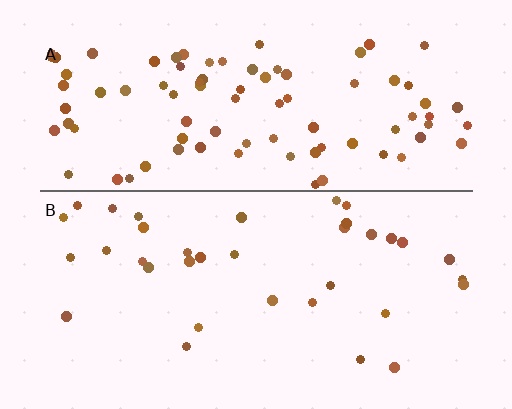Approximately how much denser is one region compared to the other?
Approximately 2.4× — region A over region B.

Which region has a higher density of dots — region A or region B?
A (the top).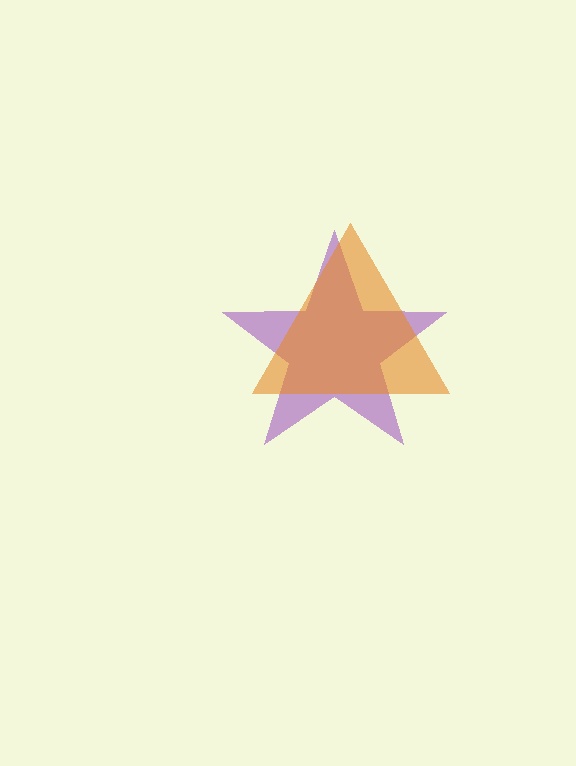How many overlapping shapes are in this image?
There are 2 overlapping shapes in the image.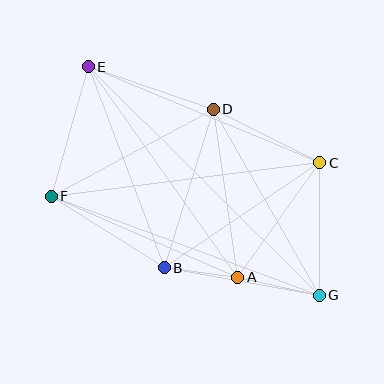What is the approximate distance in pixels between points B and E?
The distance between B and E is approximately 215 pixels.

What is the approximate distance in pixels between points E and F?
The distance between E and F is approximately 135 pixels.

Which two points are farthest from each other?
Points E and G are farthest from each other.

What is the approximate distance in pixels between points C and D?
The distance between C and D is approximately 119 pixels.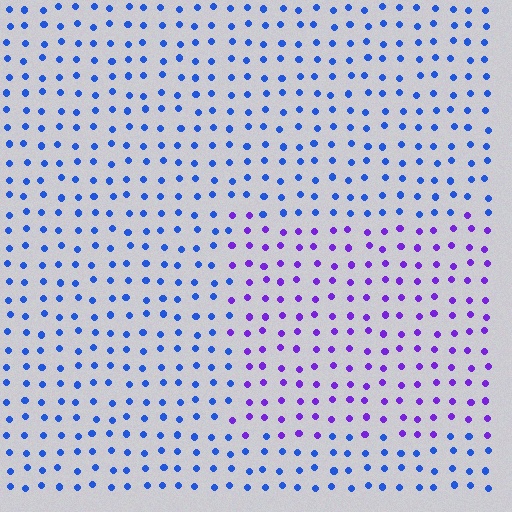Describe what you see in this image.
The image is filled with small blue elements in a uniform arrangement. A rectangle-shaped region is visible where the elements are tinted to a slightly different hue, forming a subtle color boundary.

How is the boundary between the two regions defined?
The boundary is defined purely by a slight shift in hue (about 45 degrees). Spacing, size, and orientation are identical on both sides.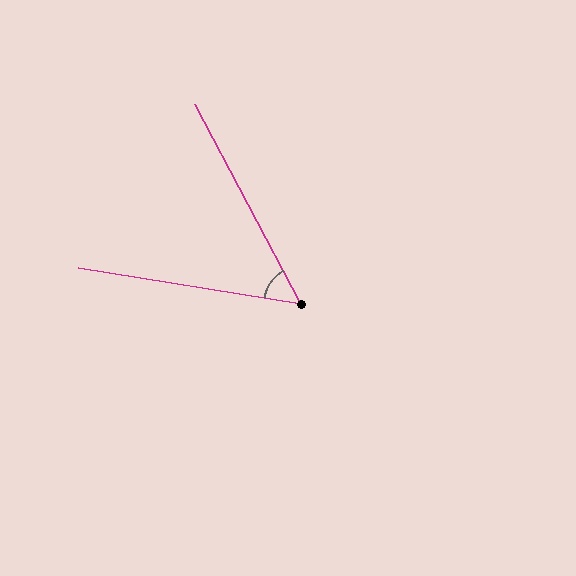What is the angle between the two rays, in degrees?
Approximately 53 degrees.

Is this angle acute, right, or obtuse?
It is acute.